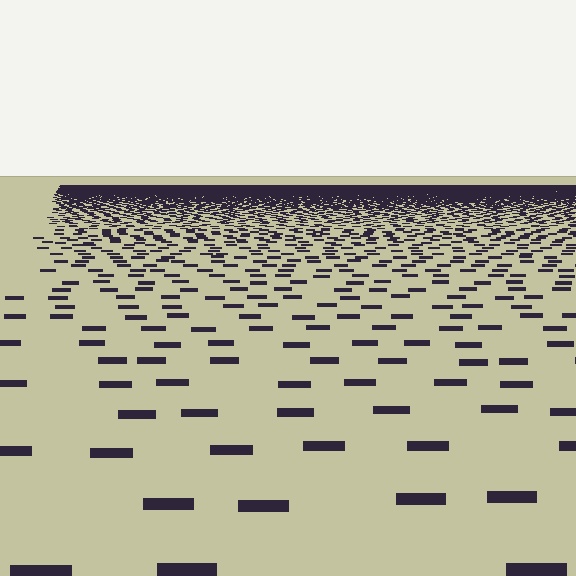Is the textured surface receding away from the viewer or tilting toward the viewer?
The surface is receding away from the viewer. Texture elements get smaller and denser toward the top.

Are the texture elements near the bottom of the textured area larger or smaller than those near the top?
Larger. Near the bottom, elements are closer to the viewer and appear at a bigger on-screen size.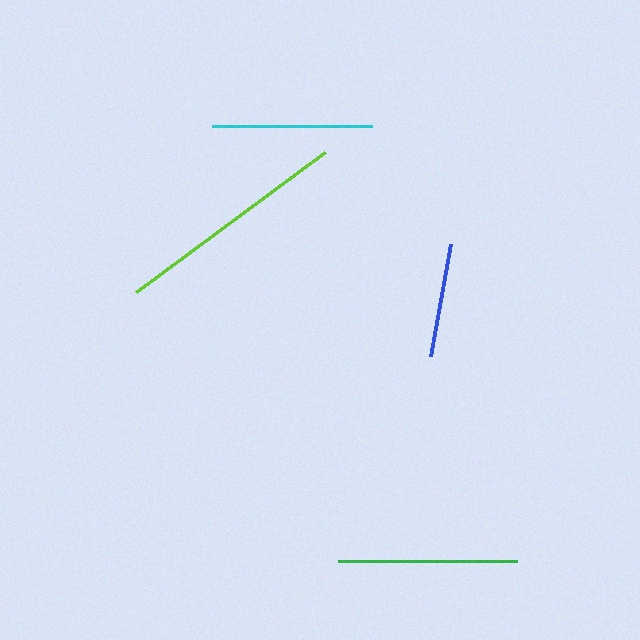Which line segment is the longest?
The lime line is the longest at approximately 235 pixels.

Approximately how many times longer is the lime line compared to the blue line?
The lime line is approximately 2.1 times the length of the blue line.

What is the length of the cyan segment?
The cyan segment is approximately 160 pixels long.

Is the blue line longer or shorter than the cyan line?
The cyan line is longer than the blue line.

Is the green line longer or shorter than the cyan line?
The green line is longer than the cyan line.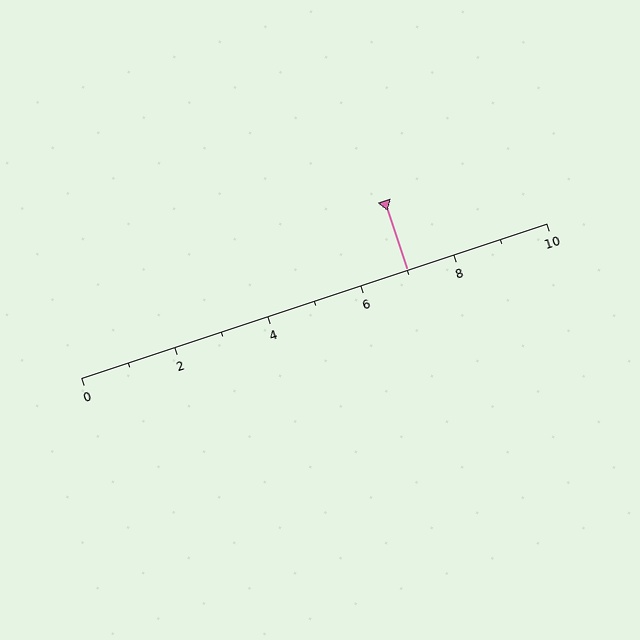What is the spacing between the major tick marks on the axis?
The major ticks are spaced 2 apart.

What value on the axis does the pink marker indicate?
The marker indicates approximately 7.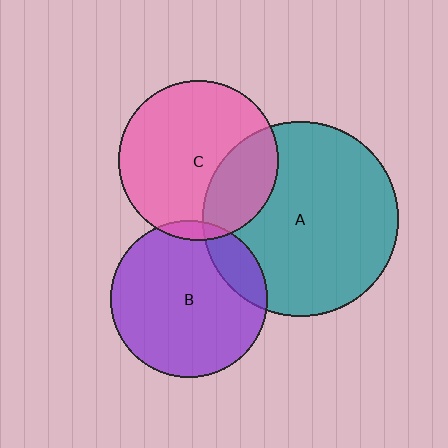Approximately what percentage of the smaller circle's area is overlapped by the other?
Approximately 15%.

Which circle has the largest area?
Circle A (teal).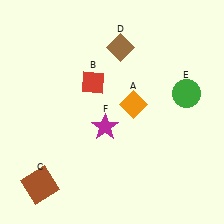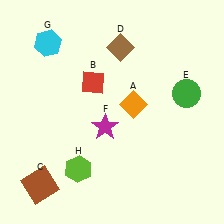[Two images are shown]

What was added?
A cyan hexagon (G), a lime hexagon (H) were added in Image 2.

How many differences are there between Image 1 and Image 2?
There are 2 differences between the two images.